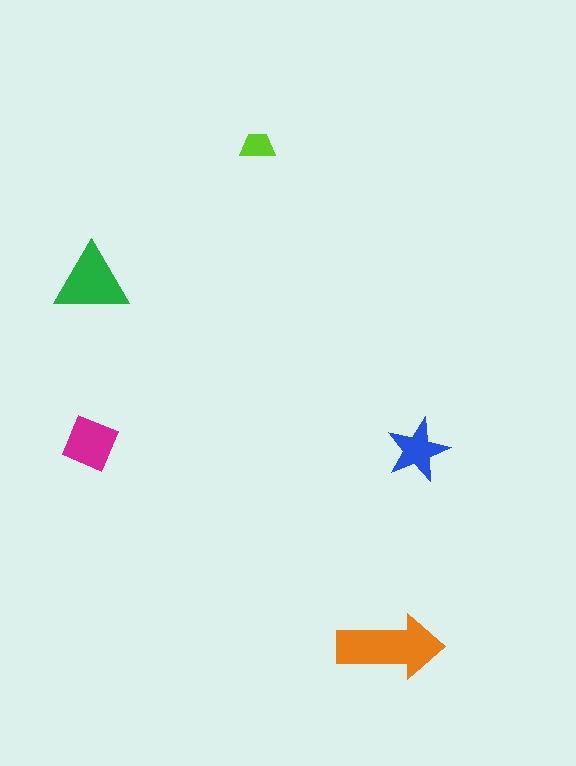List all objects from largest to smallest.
The orange arrow, the green triangle, the magenta diamond, the blue star, the lime trapezoid.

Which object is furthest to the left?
The magenta diamond is leftmost.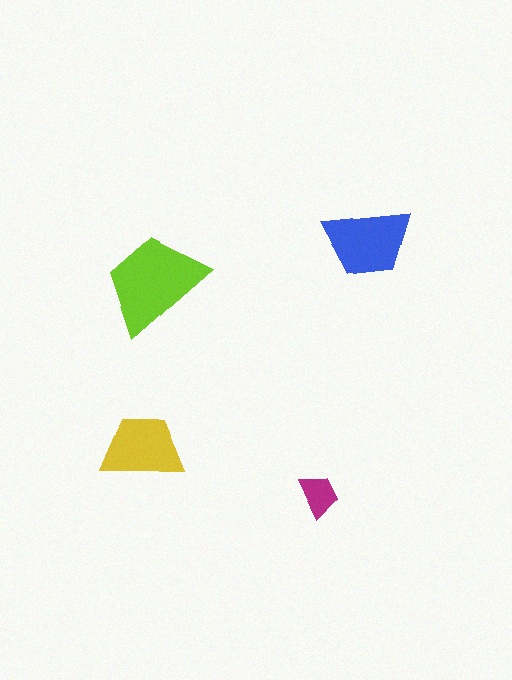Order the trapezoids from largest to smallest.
the lime one, the blue one, the yellow one, the magenta one.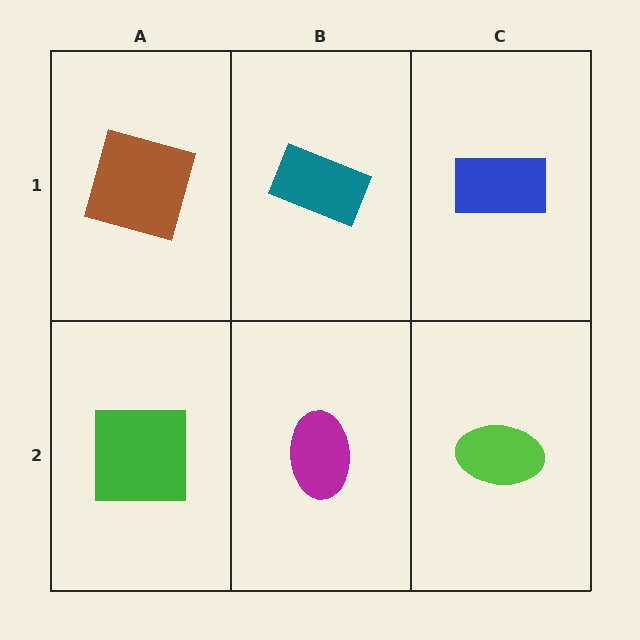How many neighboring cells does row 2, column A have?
2.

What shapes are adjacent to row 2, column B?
A teal rectangle (row 1, column B), a green square (row 2, column A), a lime ellipse (row 2, column C).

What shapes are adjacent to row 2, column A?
A brown square (row 1, column A), a magenta ellipse (row 2, column B).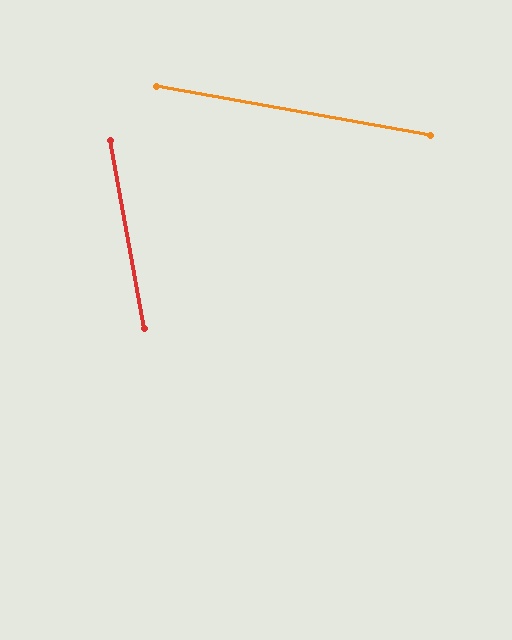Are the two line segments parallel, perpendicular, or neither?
Neither parallel nor perpendicular — they differ by about 69°.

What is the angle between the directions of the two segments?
Approximately 69 degrees.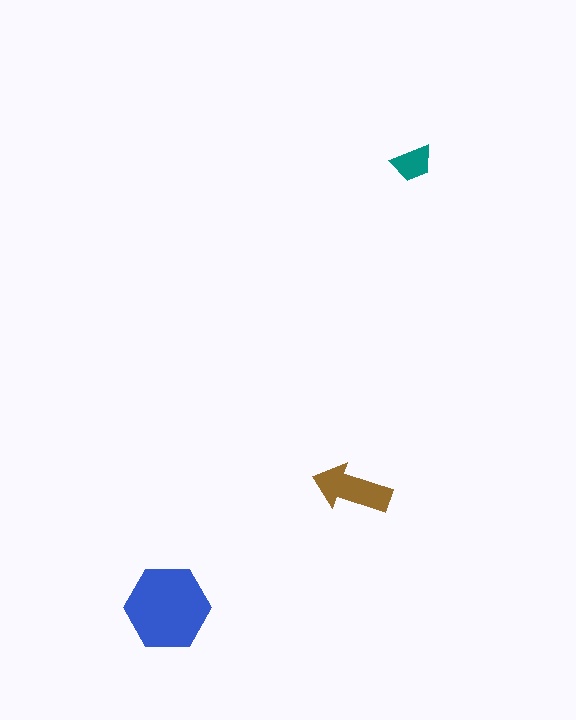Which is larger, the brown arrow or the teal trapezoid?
The brown arrow.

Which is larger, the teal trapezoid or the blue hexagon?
The blue hexagon.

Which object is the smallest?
The teal trapezoid.